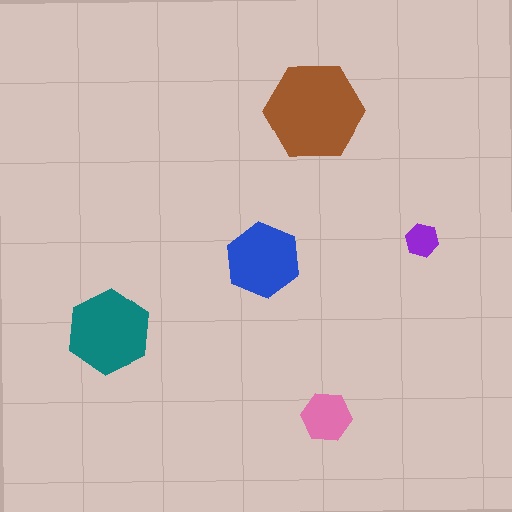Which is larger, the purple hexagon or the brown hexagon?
The brown one.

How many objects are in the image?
There are 5 objects in the image.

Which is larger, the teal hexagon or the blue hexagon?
The teal one.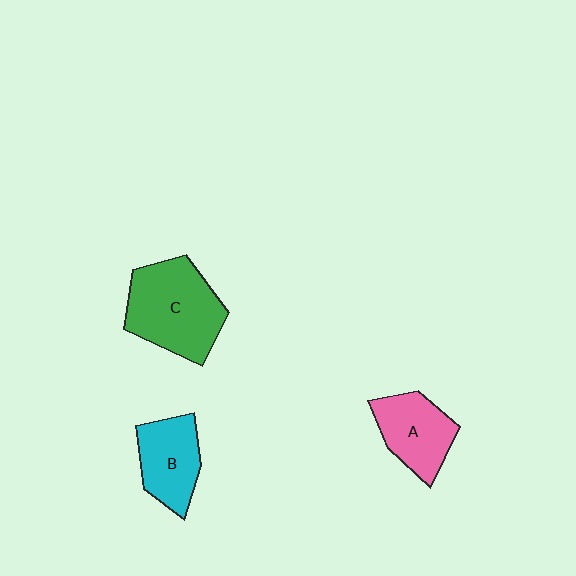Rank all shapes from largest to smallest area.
From largest to smallest: C (green), A (pink), B (cyan).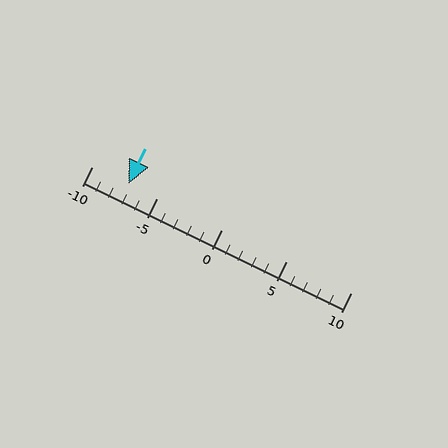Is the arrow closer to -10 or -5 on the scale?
The arrow is closer to -5.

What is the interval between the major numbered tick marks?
The major tick marks are spaced 5 units apart.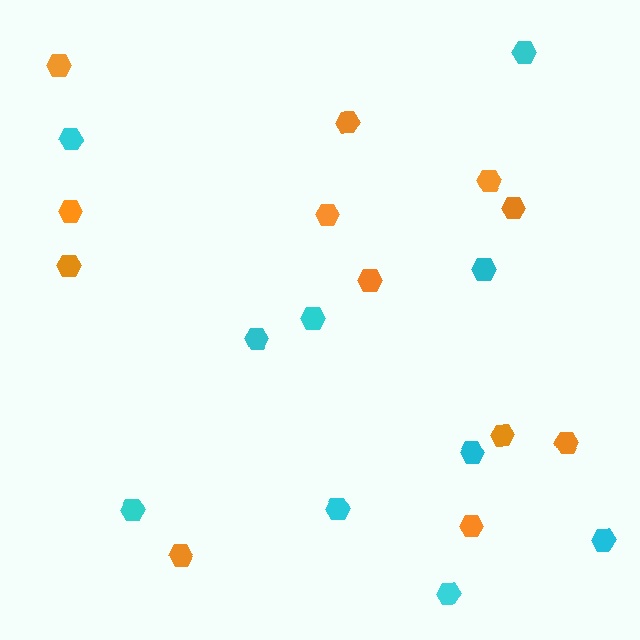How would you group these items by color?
There are 2 groups: one group of orange hexagons (12) and one group of cyan hexagons (10).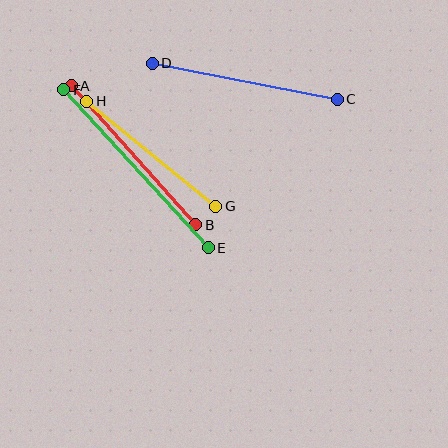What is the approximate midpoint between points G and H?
The midpoint is at approximately (151, 154) pixels.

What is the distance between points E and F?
The distance is approximately 214 pixels.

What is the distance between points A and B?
The distance is approximately 187 pixels.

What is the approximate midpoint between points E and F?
The midpoint is at approximately (136, 169) pixels.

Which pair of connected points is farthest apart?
Points E and F are farthest apart.